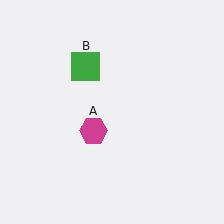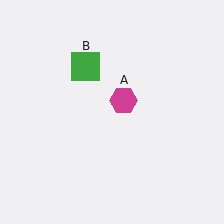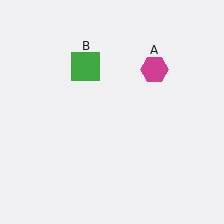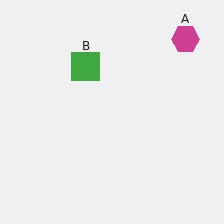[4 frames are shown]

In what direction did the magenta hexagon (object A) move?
The magenta hexagon (object A) moved up and to the right.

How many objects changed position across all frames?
1 object changed position: magenta hexagon (object A).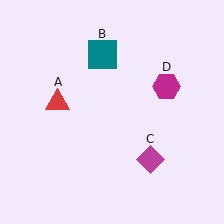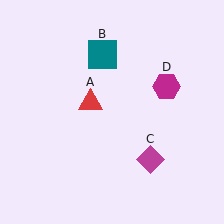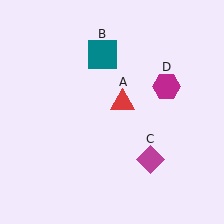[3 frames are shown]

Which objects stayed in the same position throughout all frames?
Teal square (object B) and magenta diamond (object C) and magenta hexagon (object D) remained stationary.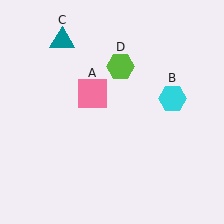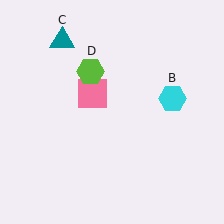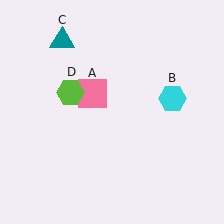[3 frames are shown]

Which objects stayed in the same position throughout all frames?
Pink square (object A) and cyan hexagon (object B) and teal triangle (object C) remained stationary.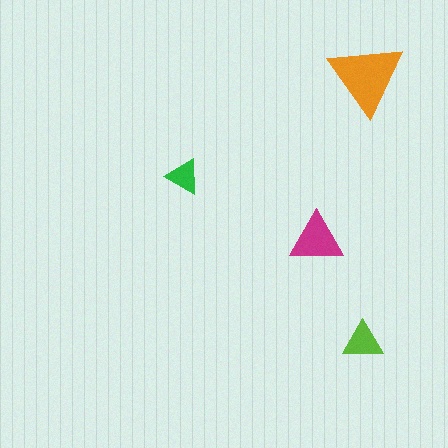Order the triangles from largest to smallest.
the orange one, the magenta one, the lime one, the green one.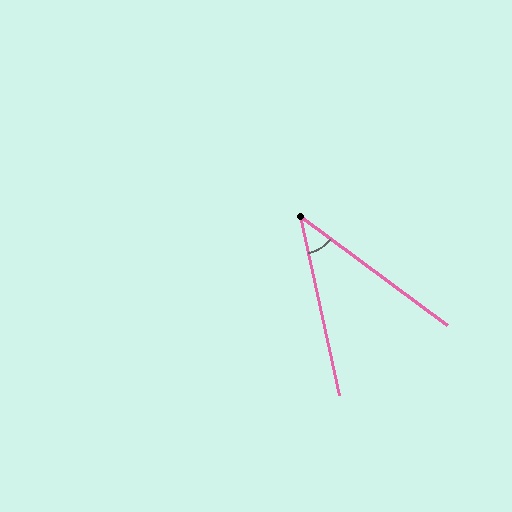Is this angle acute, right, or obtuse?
It is acute.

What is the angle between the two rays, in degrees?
Approximately 41 degrees.